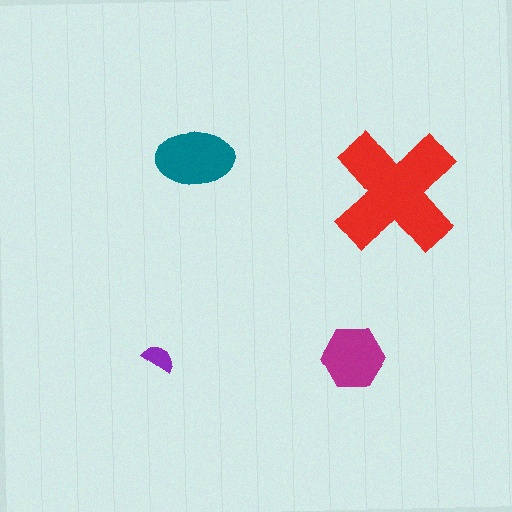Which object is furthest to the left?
The purple semicircle is leftmost.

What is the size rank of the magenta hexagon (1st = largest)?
3rd.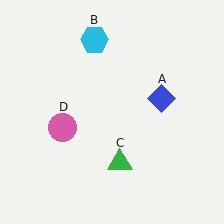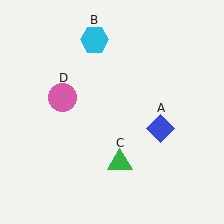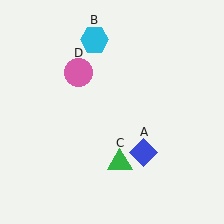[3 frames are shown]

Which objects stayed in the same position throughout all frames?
Cyan hexagon (object B) and green triangle (object C) remained stationary.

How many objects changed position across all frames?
2 objects changed position: blue diamond (object A), pink circle (object D).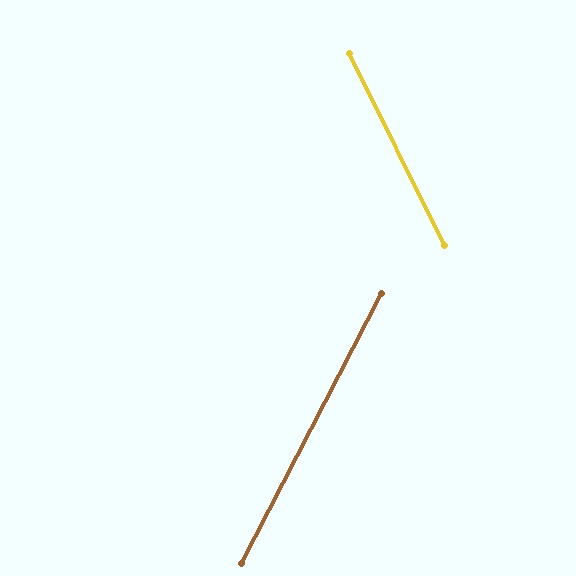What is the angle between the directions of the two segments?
Approximately 54 degrees.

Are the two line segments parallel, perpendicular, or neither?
Neither parallel nor perpendicular — they differ by about 54°.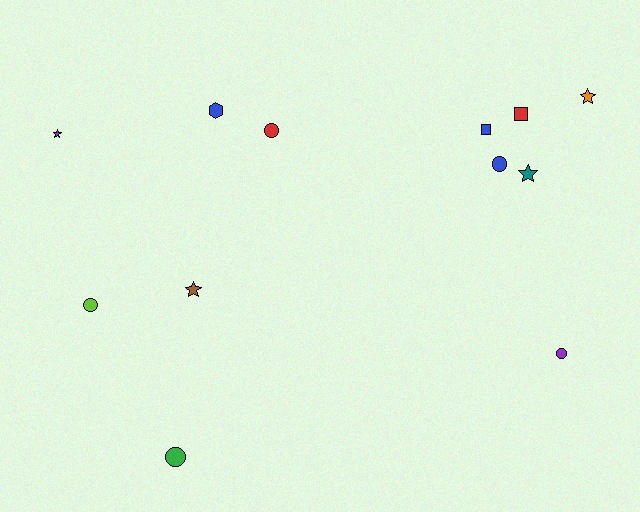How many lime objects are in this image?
There is 1 lime object.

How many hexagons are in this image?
There is 1 hexagon.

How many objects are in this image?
There are 12 objects.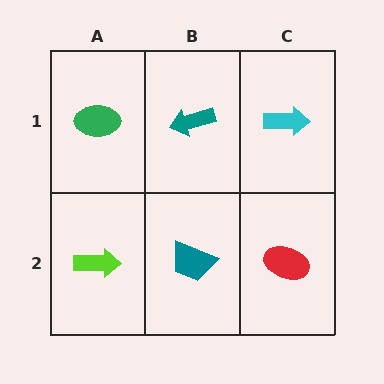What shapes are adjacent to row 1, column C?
A red ellipse (row 2, column C), a teal arrow (row 1, column B).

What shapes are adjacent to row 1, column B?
A teal trapezoid (row 2, column B), a green ellipse (row 1, column A), a cyan arrow (row 1, column C).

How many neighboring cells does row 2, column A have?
2.